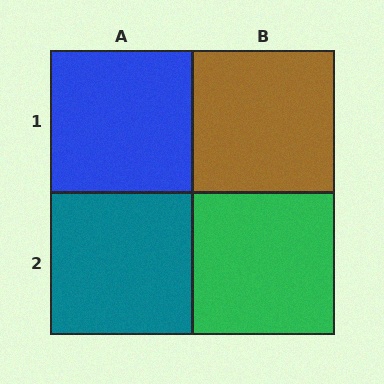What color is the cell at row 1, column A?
Blue.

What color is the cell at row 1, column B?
Brown.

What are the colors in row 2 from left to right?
Teal, green.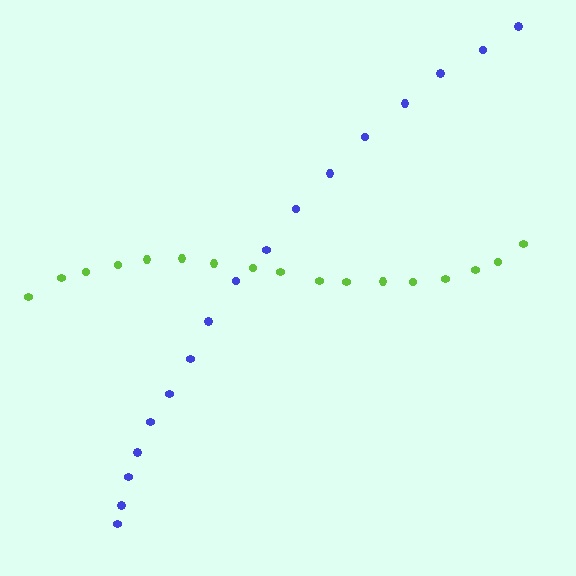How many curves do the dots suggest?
There are 2 distinct paths.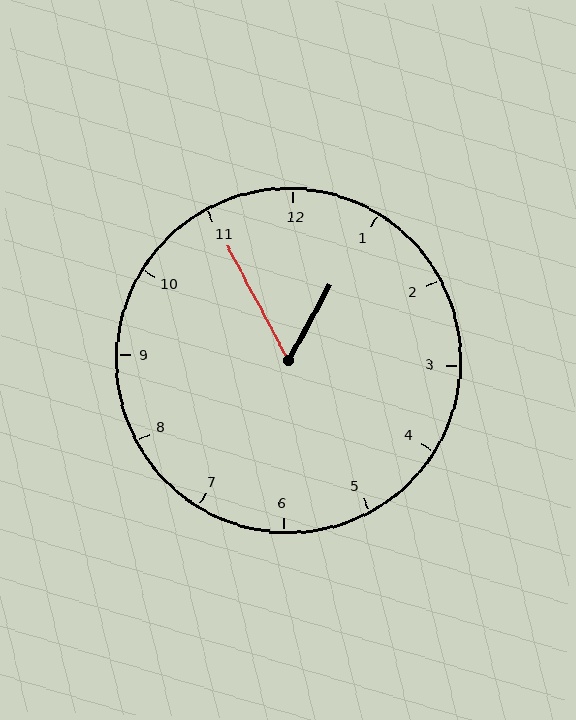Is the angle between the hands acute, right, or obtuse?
It is acute.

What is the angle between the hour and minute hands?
Approximately 58 degrees.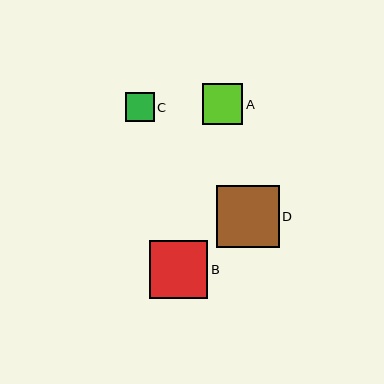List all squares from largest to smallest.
From largest to smallest: D, B, A, C.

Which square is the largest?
Square D is the largest with a size of approximately 62 pixels.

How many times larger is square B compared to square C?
Square B is approximately 2.1 times the size of square C.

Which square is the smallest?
Square C is the smallest with a size of approximately 28 pixels.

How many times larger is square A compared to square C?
Square A is approximately 1.4 times the size of square C.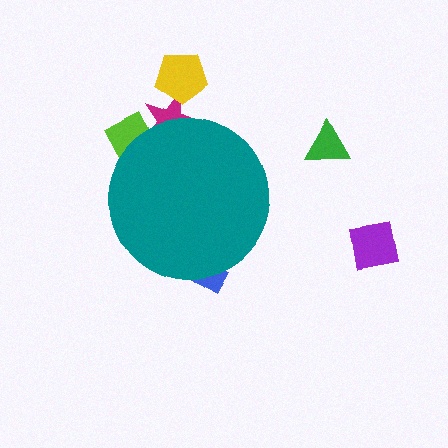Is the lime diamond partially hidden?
Yes, the lime diamond is partially hidden behind the teal circle.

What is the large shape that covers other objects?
A teal circle.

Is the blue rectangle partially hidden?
Yes, the blue rectangle is partially hidden behind the teal circle.